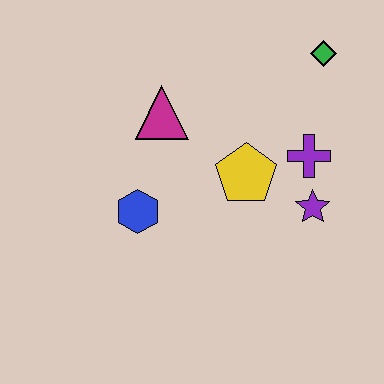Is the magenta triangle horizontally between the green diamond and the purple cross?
No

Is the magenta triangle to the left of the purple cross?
Yes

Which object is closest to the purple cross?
The purple star is closest to the purple cross.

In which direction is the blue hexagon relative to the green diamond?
The blue hexagon is to the left of the green diamond.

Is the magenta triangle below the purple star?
No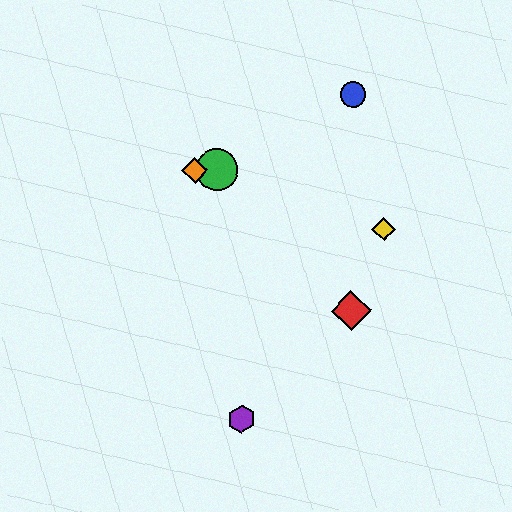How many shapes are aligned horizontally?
2 shapes (the green circle, the orange diamond) are aligned horizontally.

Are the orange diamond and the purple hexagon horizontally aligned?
No, the orange diamond is at y≈170 and the purple hexagon is at y≈419.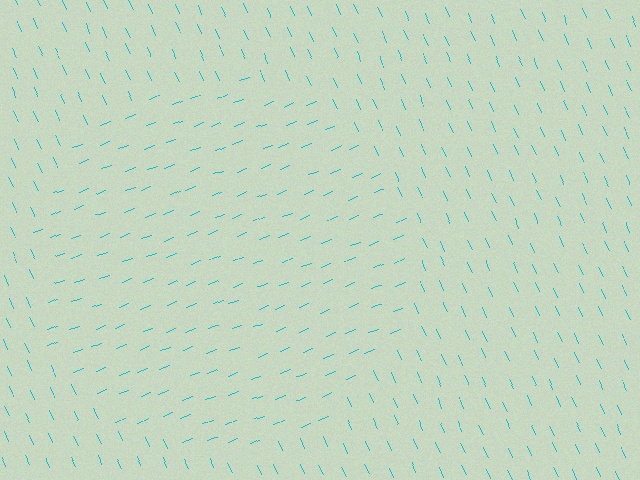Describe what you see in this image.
The image is filled with small cyan line segments. A circle region in the image has lines oriented differently from the surrounding lines, creating a visible texture boundary.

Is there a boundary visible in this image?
Yes, there is a texture boundary formed by a change in line orientation.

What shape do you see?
I see a circle.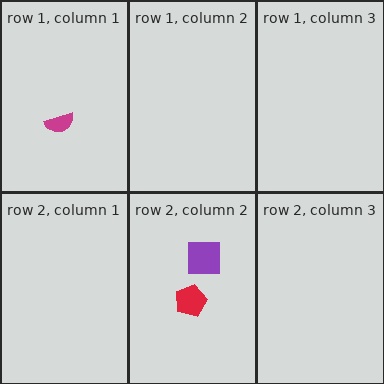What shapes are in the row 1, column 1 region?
The magenta semicircle.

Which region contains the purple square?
The row 2, column 2 region.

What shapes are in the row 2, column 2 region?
The red pentagon, the purple square.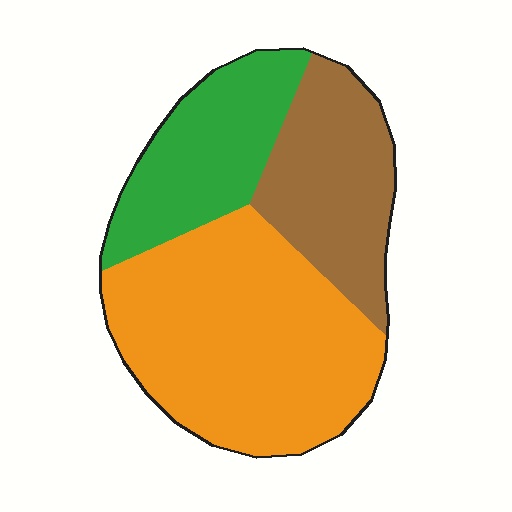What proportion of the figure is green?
Green takes up about one quarter (1/4) of the figure.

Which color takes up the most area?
Orange, at roughly 50%.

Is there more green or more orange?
Orange.